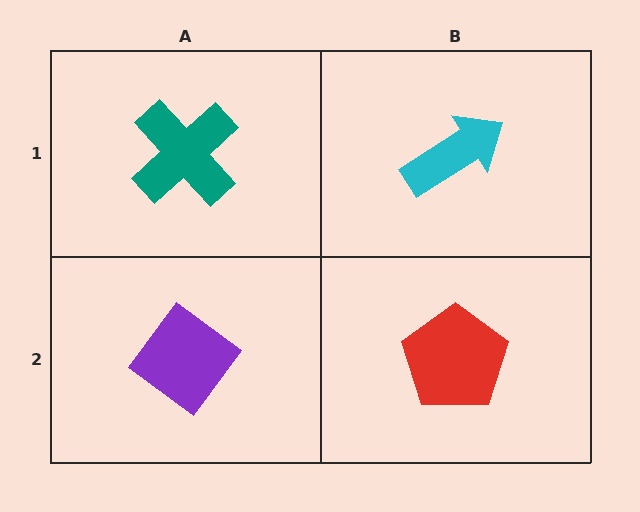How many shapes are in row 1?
2 shapes.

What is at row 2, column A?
A purple diamond.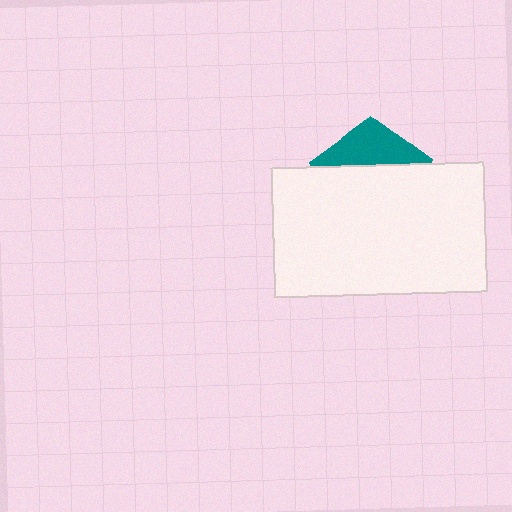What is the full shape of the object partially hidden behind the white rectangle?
The partially hidden object is a teal pentagon.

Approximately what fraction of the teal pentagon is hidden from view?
Roughly 69% of the teal pentagon is hidden behind the white rectangle.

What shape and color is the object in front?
The object in front is a white rectangle.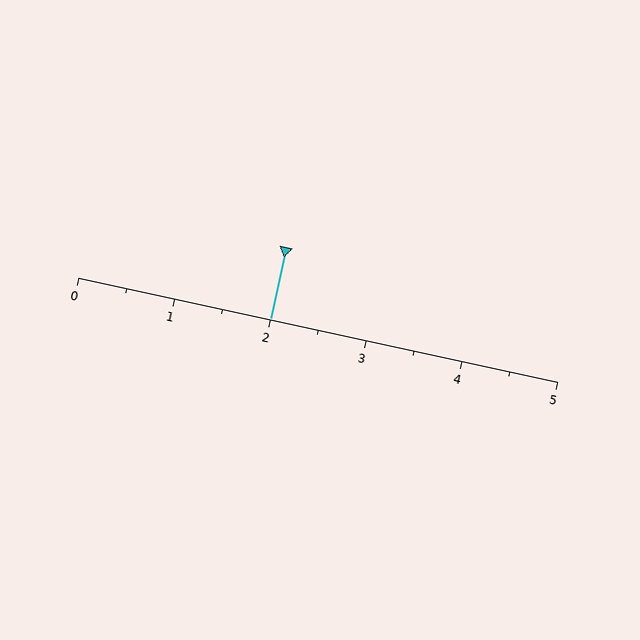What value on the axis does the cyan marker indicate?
The marker indicates approximately 2.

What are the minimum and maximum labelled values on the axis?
The axis runs from 0 to 5.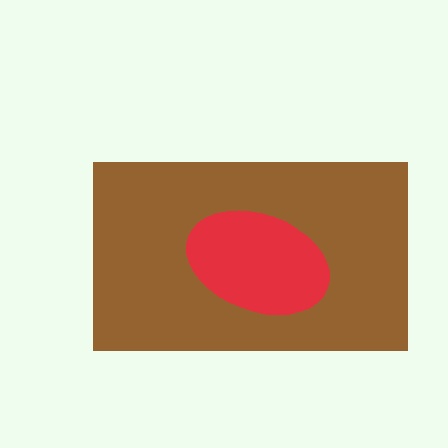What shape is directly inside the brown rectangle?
The red ellipse.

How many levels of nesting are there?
2.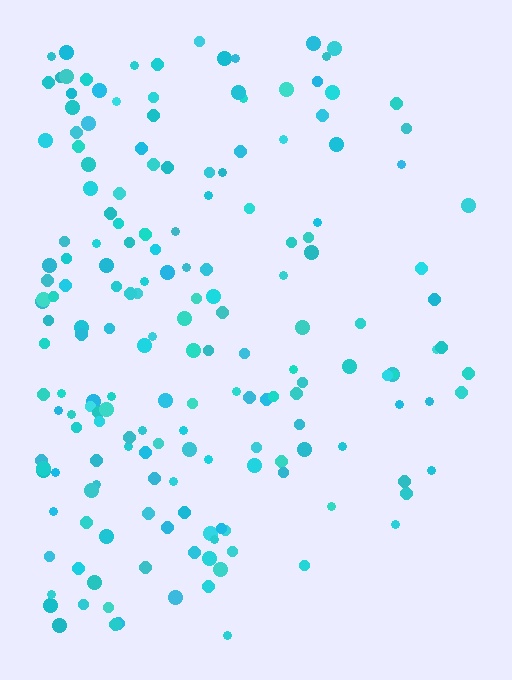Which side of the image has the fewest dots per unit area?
The right.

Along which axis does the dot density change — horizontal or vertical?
Horizontal.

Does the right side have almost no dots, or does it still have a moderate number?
Still a moderate number, just noticeably fewer than the left.